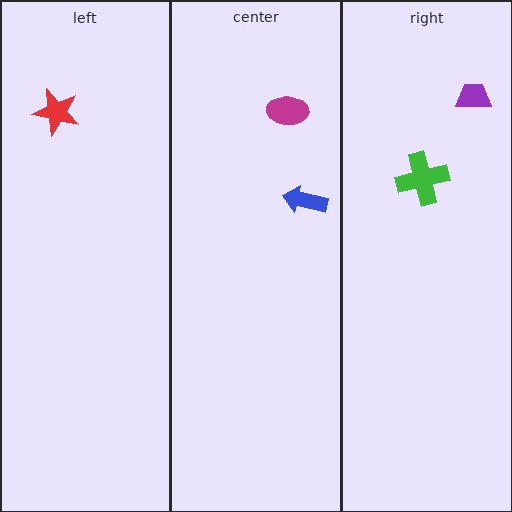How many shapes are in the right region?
2.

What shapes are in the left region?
The red star.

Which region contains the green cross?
The right region.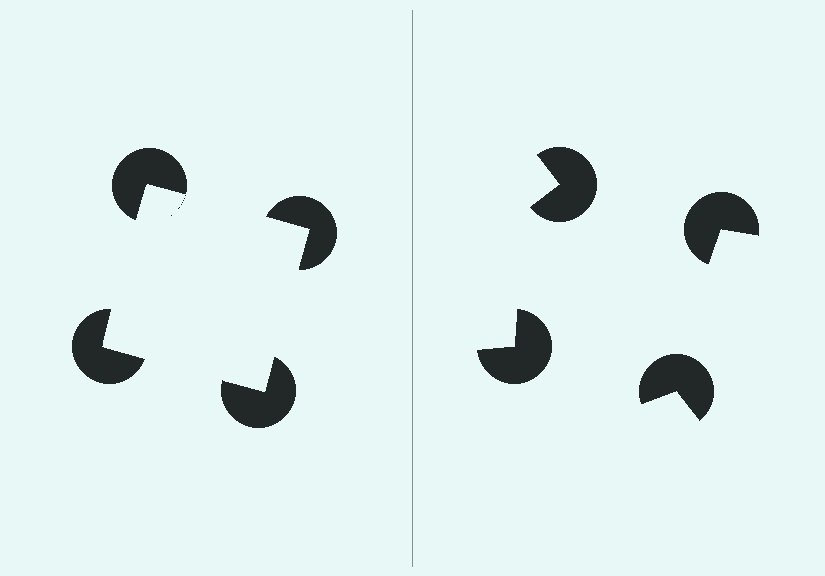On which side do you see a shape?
An illusory square appears on the left side. On the right side the wedge cuts are rotated, so no coherent shape forms.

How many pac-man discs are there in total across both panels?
8 — 4 on each side.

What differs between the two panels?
The pac-man discs are positioned identically on both sides; only the wedge orientations differ. On the left they align to a square; on the right they are misaligned.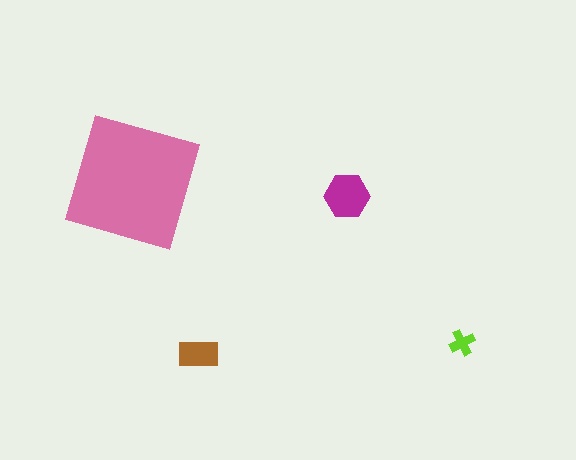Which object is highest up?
The pink square is topmost.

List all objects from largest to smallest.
The pink square, the magenta hexagon, the brown rectangle, the lime cross.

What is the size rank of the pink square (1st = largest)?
1st.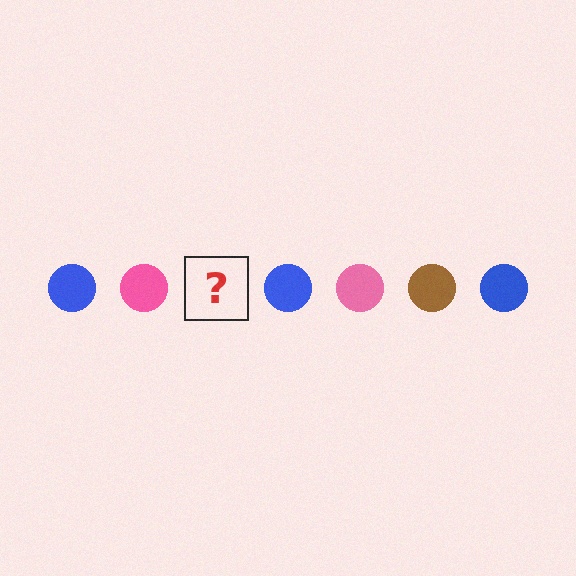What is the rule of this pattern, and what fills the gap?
The rule is that the pattern cycles through blue, pink, brown circles. The gap should be filled with a brown circle.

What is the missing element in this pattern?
The missing element is a brown circle.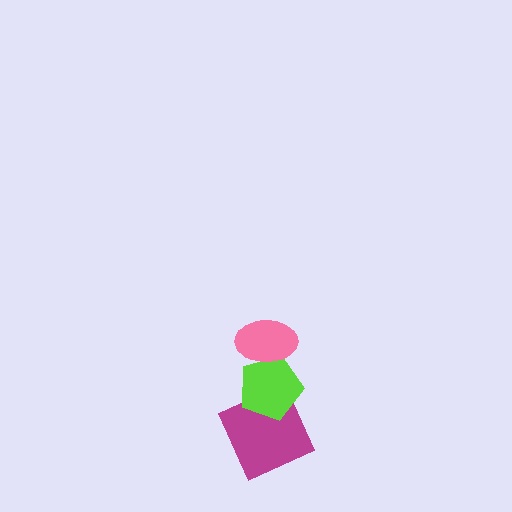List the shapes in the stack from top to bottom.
From top to bottom: the pink ellipse, the lime pentagon, the magenta square.